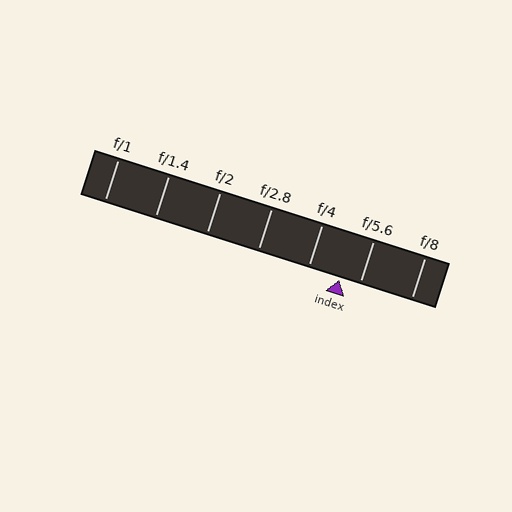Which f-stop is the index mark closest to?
The index mark is closest to f/5.6.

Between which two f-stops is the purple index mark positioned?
The index mark is between f/4 and f/5.6.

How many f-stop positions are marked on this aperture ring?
There are 7 f-stop positions marked.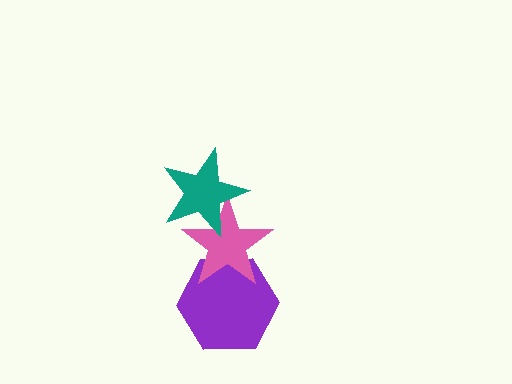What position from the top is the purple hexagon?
The purple hexagon is 3rd from the top.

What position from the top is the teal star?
The teal star is 1st from the top.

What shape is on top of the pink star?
The teal star is on top of the pink star.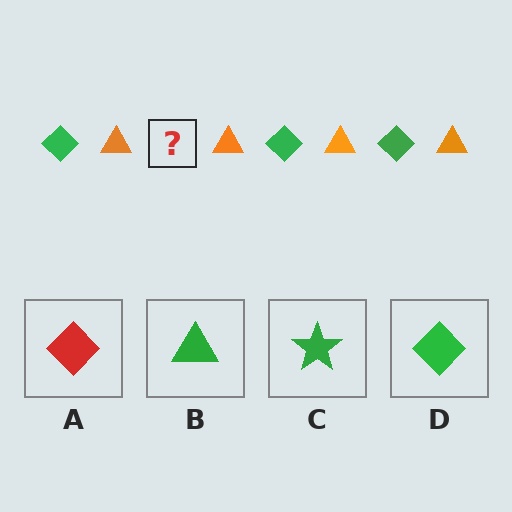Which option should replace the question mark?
Option D.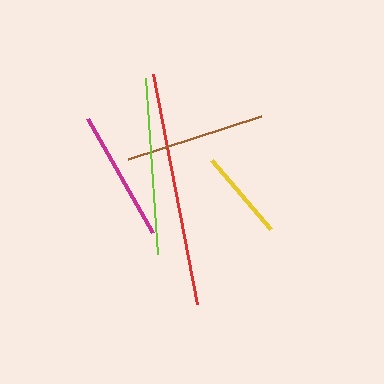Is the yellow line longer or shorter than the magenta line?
The magenta line is longer than the yellow line.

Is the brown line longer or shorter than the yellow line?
The brown line is longer than the yellow line.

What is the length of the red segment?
The red segment is approximately 235 pixels long.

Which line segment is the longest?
The red line is the longest at approximately 235 pixels.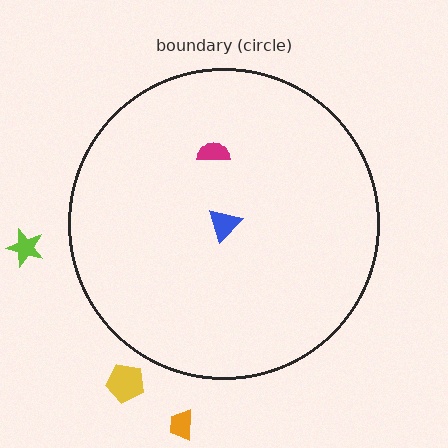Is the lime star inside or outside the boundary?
Outside.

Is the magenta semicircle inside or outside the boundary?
Inside.